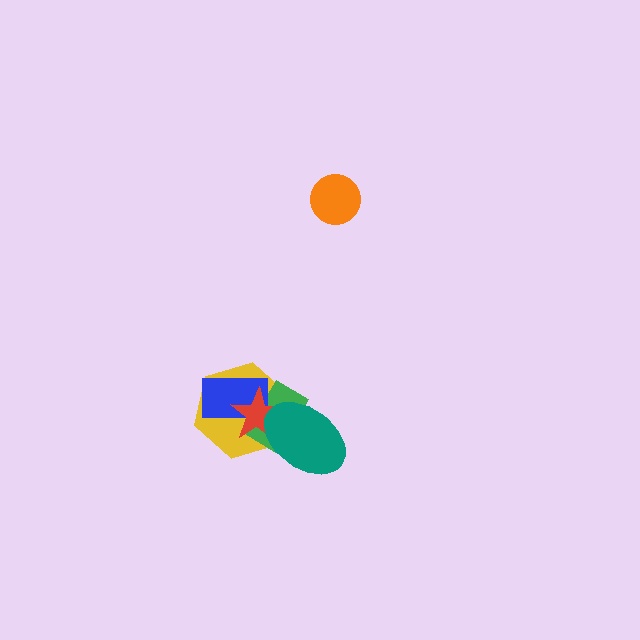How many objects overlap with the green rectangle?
4 objects overlap with the green rectangle.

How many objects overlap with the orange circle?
0 objects overlap with the orange circle.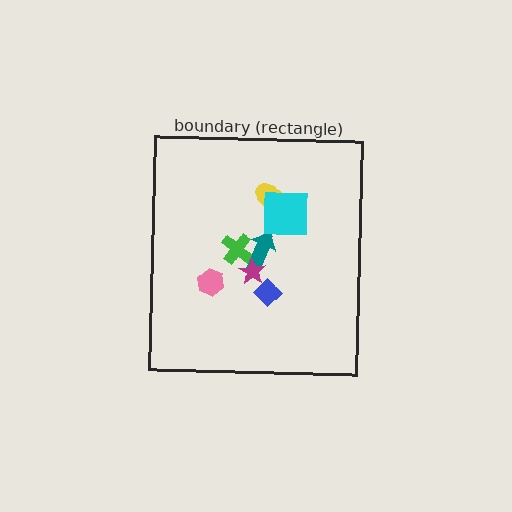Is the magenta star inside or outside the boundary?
Inside.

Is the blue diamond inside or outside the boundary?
Inside.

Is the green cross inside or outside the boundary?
Inside.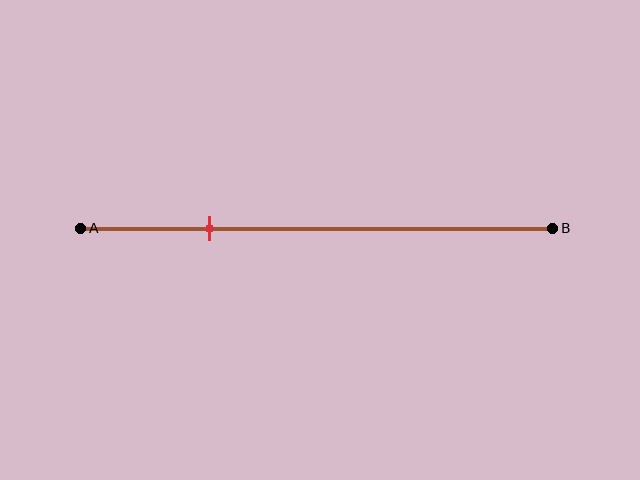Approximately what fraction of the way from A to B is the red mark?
The red mark is approximately 25% of the way from A to B.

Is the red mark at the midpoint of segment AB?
No, the mark is at about 25% from A, not at the 50% midpoint.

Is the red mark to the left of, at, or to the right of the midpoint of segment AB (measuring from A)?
The red mark is to the left of the midpoint of segment AB.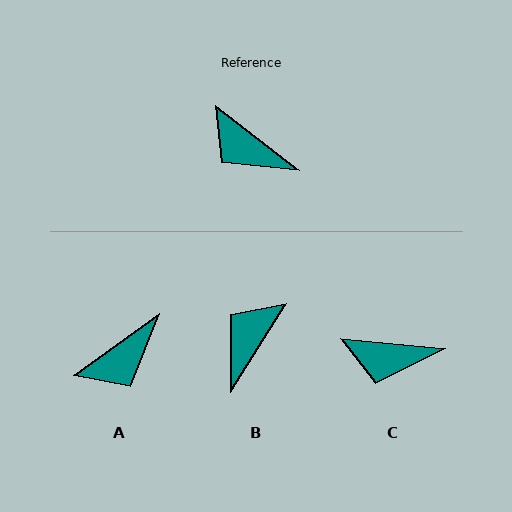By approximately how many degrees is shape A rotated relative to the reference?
Approximately 73 degrees counter-clockwise.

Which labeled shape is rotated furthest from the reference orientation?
B, about 85 degrees away.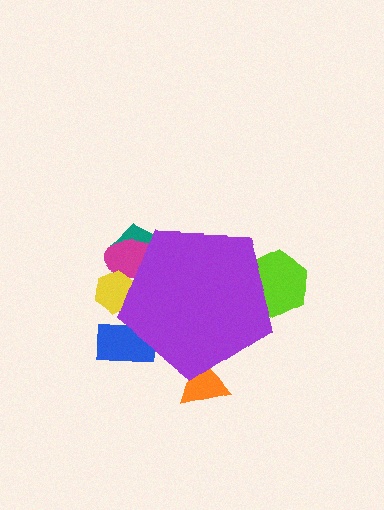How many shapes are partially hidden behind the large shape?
6 shapes are partially hidden.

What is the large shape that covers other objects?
A purple pentagon.